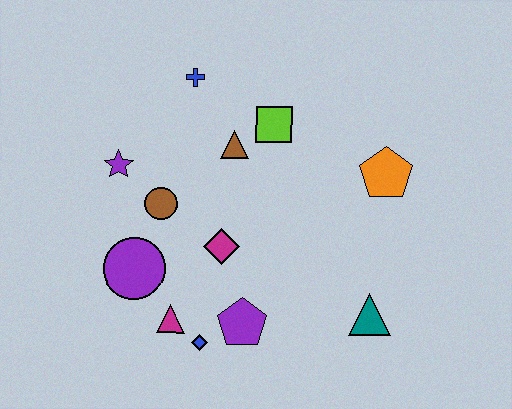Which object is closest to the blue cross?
The brown triangle is closest to the blue cross.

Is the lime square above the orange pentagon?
Yes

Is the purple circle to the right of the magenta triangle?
No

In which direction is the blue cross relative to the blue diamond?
The blue cross is above the blue diamond.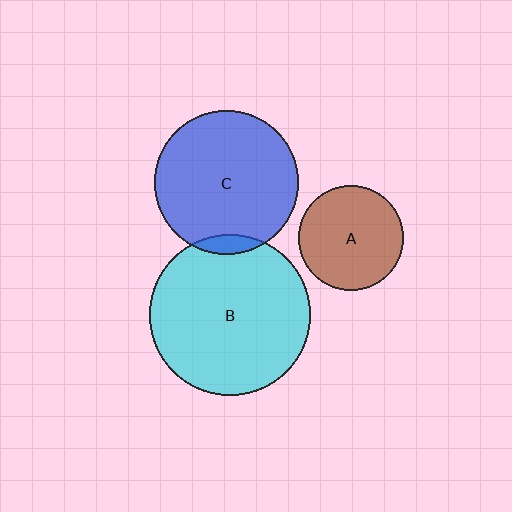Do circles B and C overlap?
Yes.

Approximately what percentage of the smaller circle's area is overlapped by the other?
Approximately 5%.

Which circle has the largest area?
Circle B (cyan).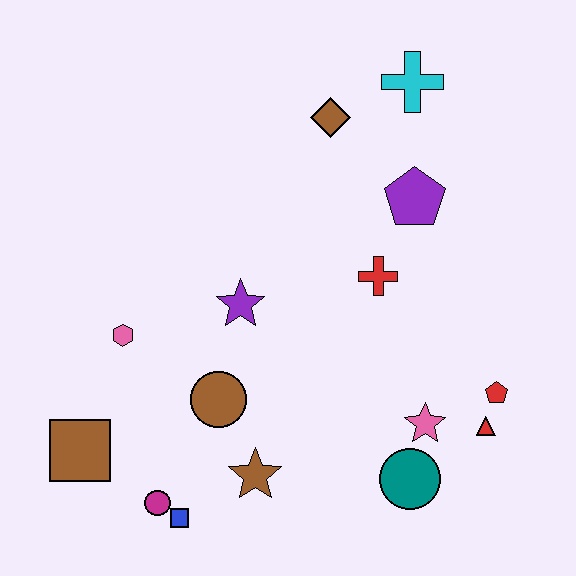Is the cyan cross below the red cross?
No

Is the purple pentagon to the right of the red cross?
Yes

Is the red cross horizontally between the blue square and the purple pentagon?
Yes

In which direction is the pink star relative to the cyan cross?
The pink star is below the cyan cross.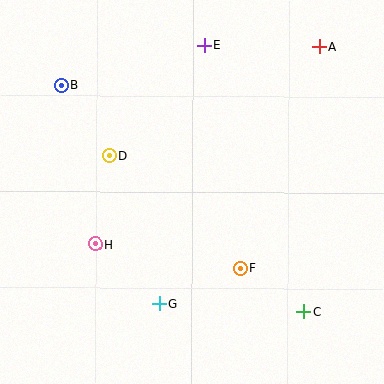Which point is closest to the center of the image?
Point D at (110, 155) is closest to the center.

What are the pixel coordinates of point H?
Point H is at (95, 244).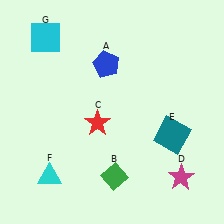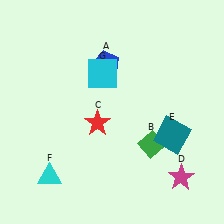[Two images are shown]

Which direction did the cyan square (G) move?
The cyan square (G) moved right.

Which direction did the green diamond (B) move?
The green diamond (B) moved right.